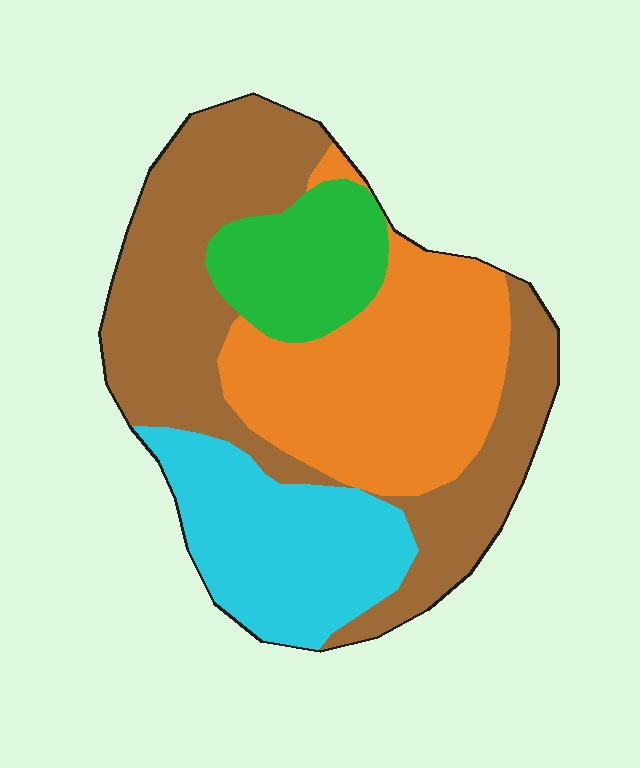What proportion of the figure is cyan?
Cyan takes up about one fifth (1/5) of the figure.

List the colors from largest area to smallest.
From largest to smallest: brown, orange, cyan, green.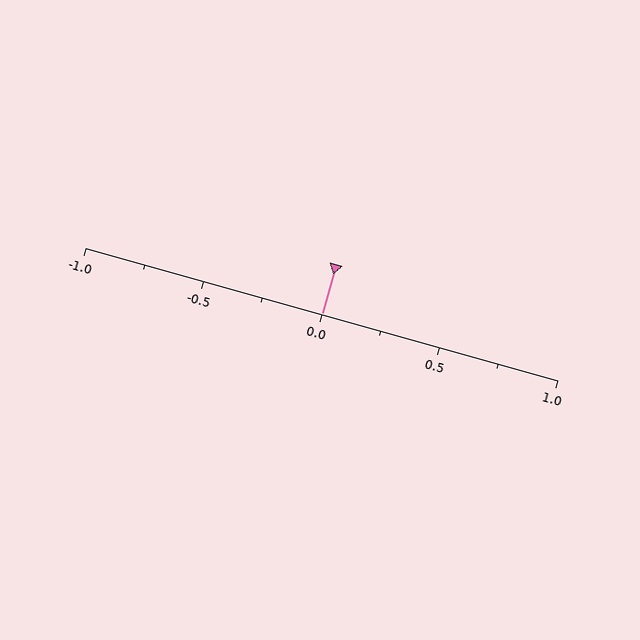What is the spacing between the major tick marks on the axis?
The major ticks are spaced 0.5 apart.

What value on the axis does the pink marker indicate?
The marker indicates approximately 0.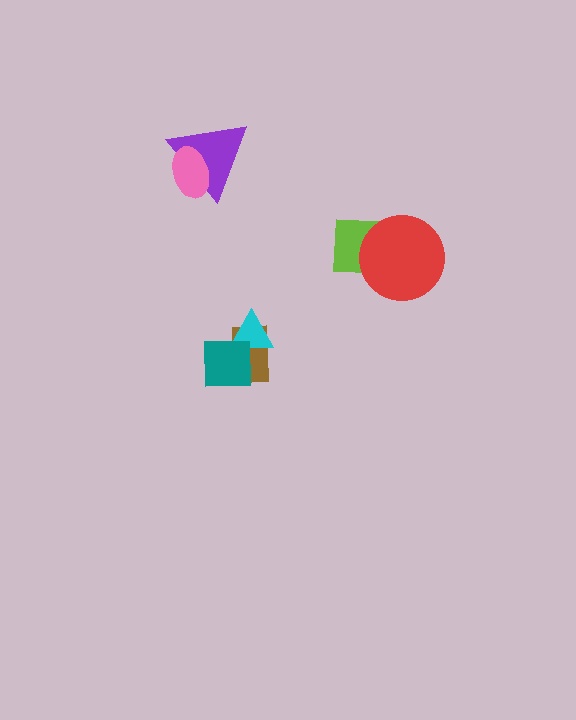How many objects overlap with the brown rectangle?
2 objects overlap with the brown rectangle.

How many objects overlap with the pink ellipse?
1 object overlaps with the pink ellipse.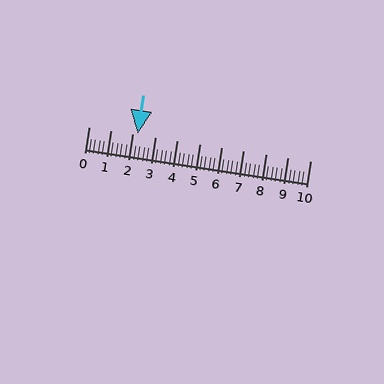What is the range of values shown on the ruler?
The ruler shows values from 0 to 10.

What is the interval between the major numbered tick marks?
The major tick marks are spaced 1 units apart.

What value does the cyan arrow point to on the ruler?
The cyan arrow points to approximately 2.2.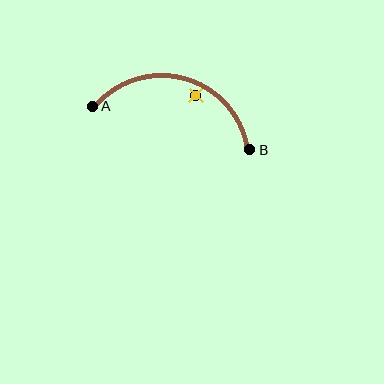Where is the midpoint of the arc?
The arc midpoint is the point on the curve farthest from the straight line joining A and B. It sits above that line.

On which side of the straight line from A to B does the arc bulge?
The arc bulges above the straight line connecting A and B.